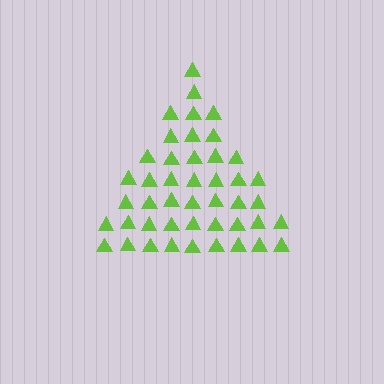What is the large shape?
The large shape is a triangle.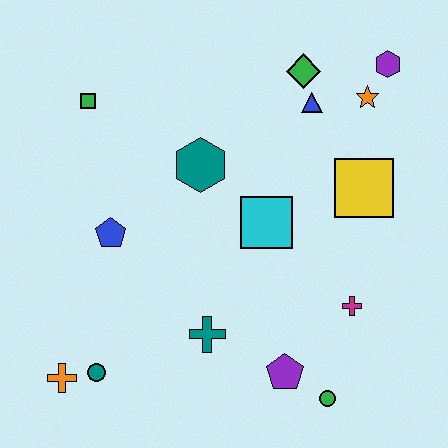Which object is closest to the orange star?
The purple hexagon is closest to the orange star.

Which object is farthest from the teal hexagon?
The green circle is farthest from the teal hexagon.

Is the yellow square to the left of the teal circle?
No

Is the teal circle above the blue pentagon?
No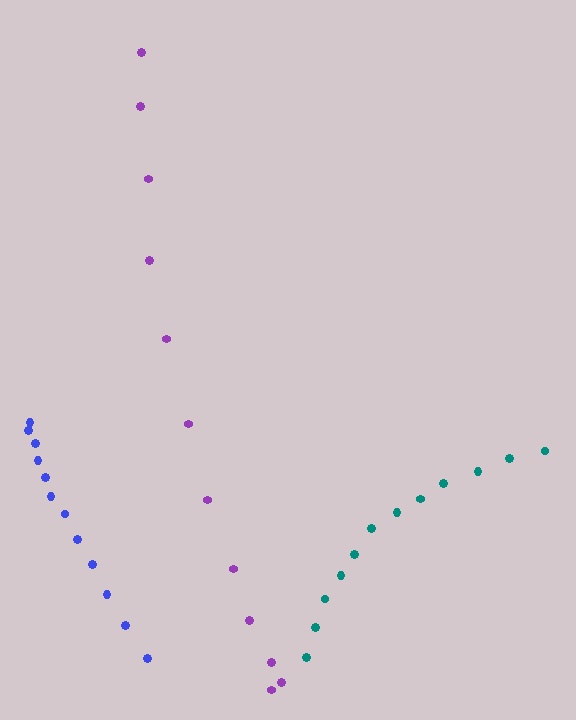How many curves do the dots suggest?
There are 3 distinct paths.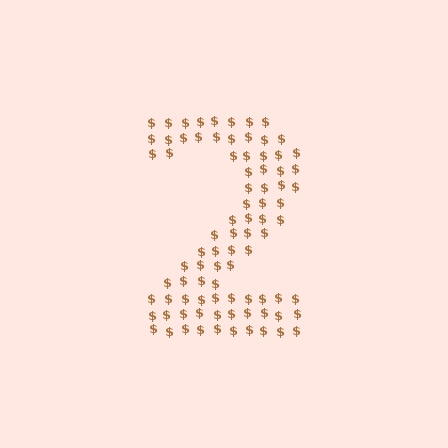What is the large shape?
The large shape is the digit 2.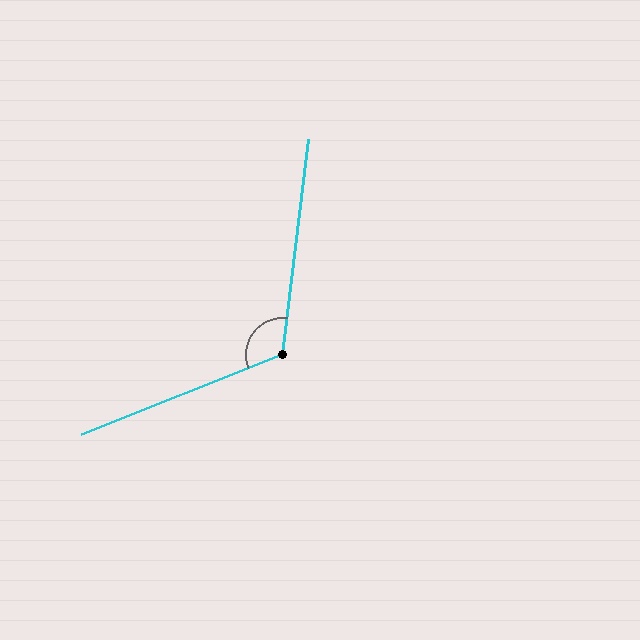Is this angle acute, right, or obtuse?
It is obtuse.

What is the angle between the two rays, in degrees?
Approximately 119 degrees.